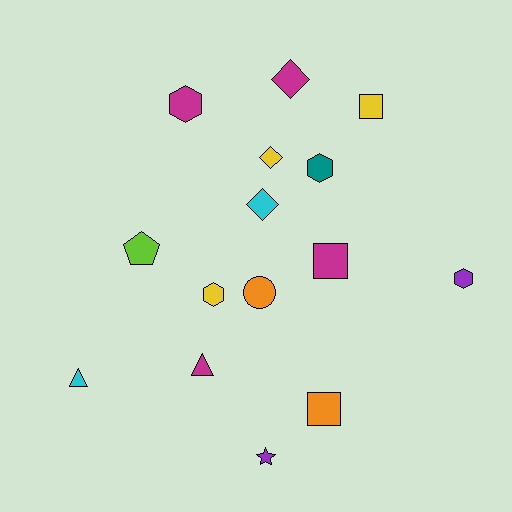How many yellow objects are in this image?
There are 3 yellow objects.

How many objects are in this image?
There are 15 objects.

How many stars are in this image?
There is 1 star.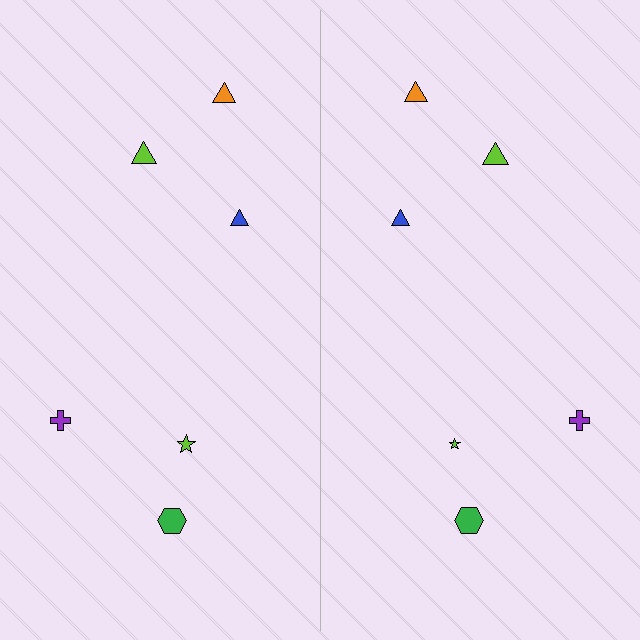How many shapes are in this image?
There are 12 shapes in this image.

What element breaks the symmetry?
The lime star on the right side has a different size than its mirror counterpart.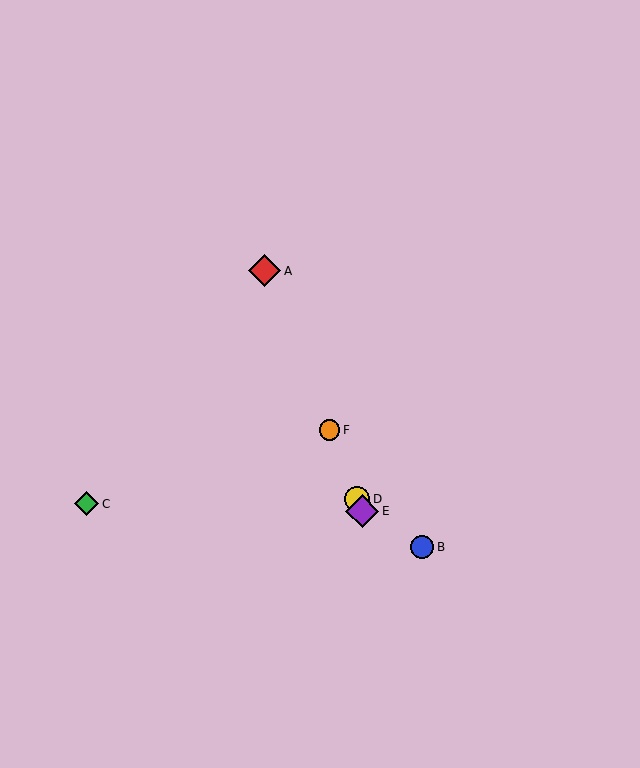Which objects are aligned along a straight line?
Objects A, D, E, F are aligned along a straight line.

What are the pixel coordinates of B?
Object B is at (422, 547).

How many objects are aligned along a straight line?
4 objects (A, D, E, F) are aligned along a straight line.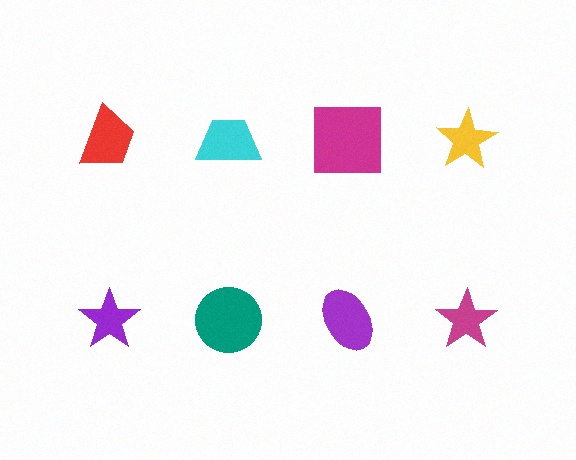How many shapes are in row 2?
4 shapes.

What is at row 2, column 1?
A purple star.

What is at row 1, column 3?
A magenta square.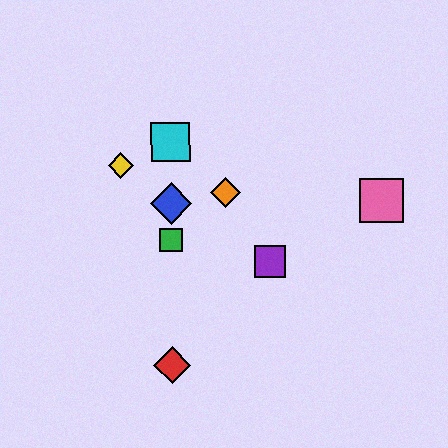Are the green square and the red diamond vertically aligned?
Yes, both are at x≈171.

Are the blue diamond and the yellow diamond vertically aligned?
No, the blue diamond is at x≈171 and the yellow diamond is at x≈121.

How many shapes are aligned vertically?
4 shapes (the red diamond, the blue diamond, the green square, the cyan square) are aligned vertically.